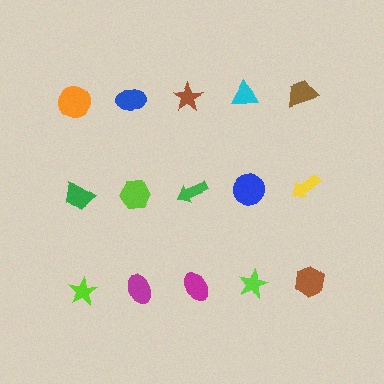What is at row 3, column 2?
A magenta ellipse.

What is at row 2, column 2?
A lime hexagon.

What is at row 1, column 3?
A brown star.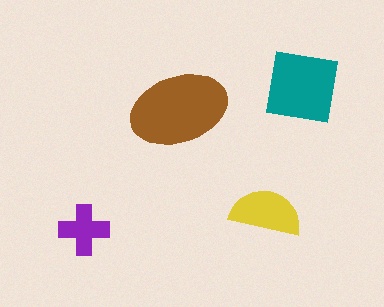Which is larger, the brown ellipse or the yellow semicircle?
The brown ellipse.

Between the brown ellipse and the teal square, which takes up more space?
The brown ellipse.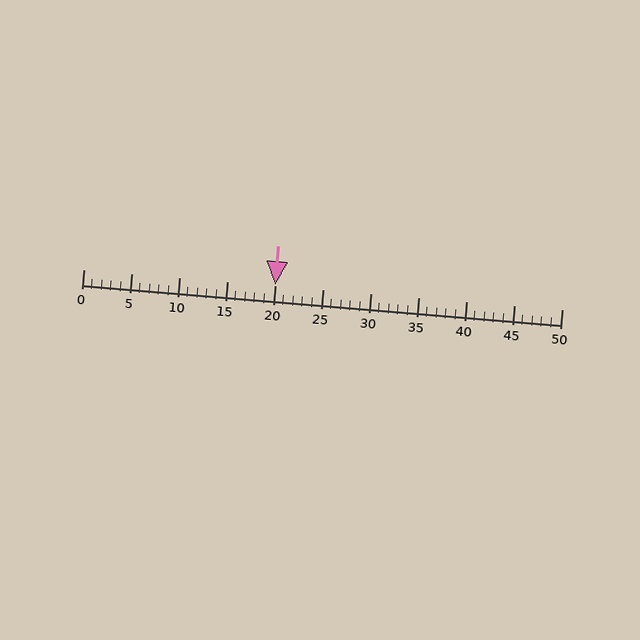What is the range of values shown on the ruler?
The ruler shows values from 0 to 50.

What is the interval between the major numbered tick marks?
The major tick marks are spaced 5 units apart.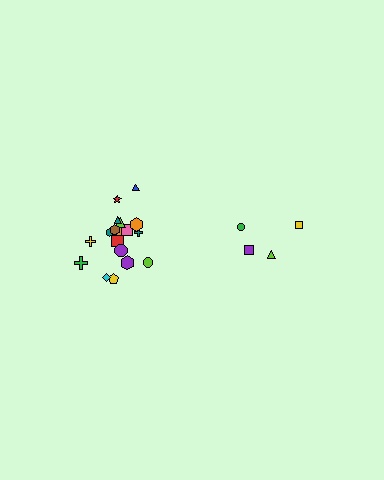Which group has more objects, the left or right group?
The left group.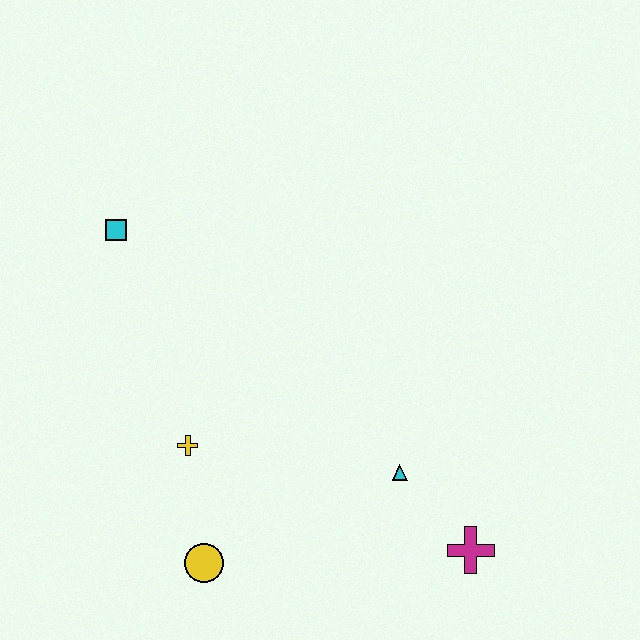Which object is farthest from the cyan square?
The magenta cross is farthest from the cyan square.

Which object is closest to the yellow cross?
The yellow circle is closest to the yellow cross.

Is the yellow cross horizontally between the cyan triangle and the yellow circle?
No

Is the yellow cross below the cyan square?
Yes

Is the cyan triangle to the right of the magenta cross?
No